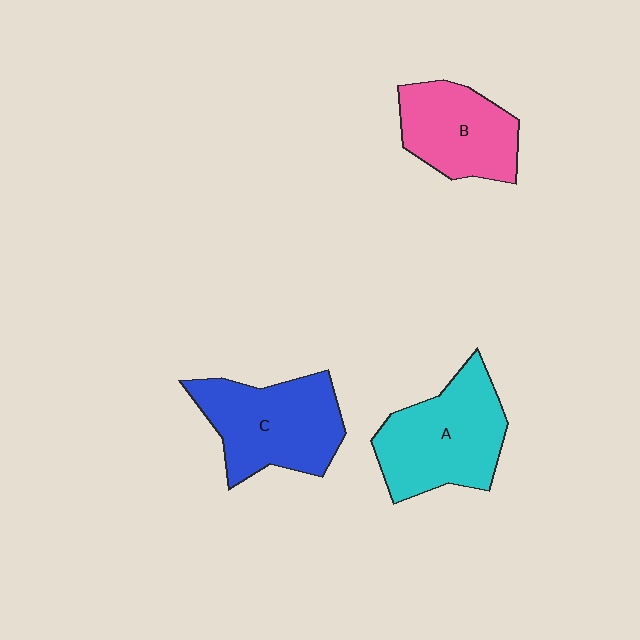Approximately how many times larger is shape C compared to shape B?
Approximately 1.2 times.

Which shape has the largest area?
Shape A (cyan).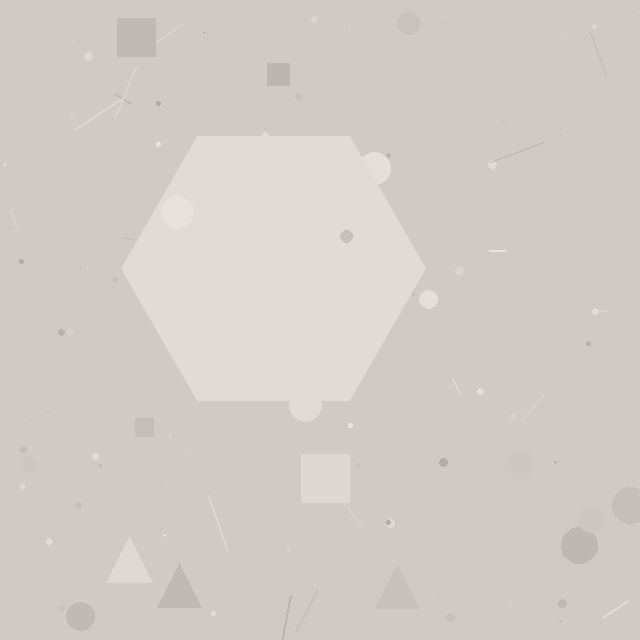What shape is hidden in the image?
A hexagon is hidden in the image.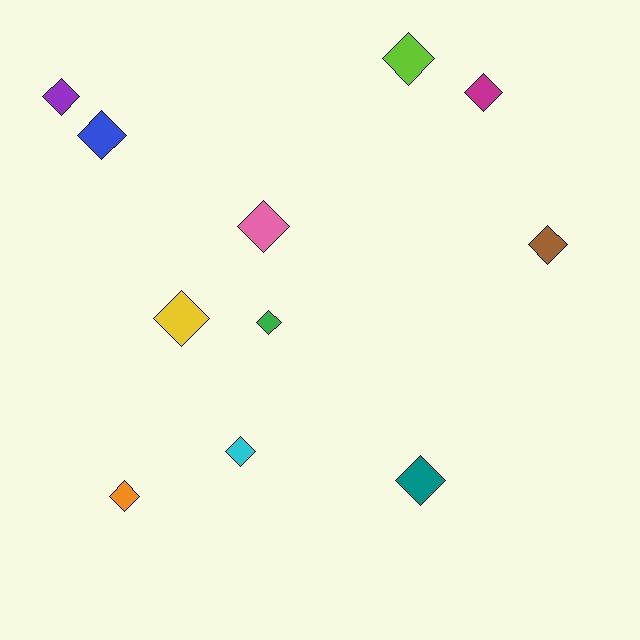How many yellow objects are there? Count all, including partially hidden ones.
There is 1 yellow object.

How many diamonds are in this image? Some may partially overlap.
There are 11 diamonds.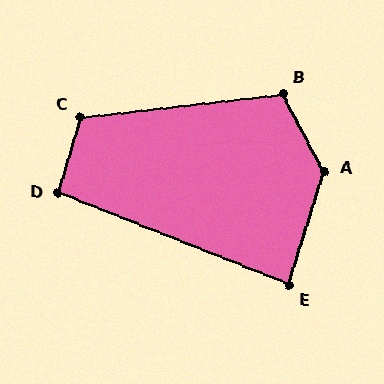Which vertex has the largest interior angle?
A, at approximately 134 degrees.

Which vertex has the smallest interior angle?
E, at approximately 86 degrees.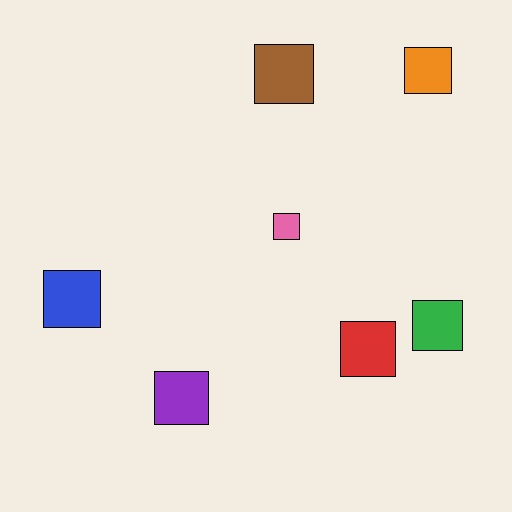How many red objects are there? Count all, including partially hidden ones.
There is 1 red object.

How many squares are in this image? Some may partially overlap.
There are 7 squares.